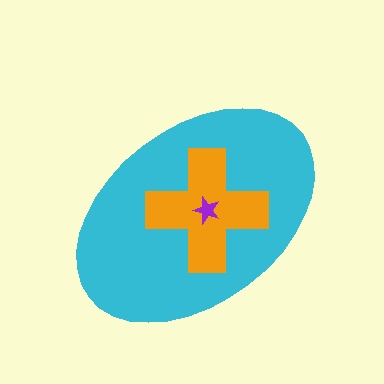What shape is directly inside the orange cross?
The purple star.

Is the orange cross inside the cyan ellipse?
Yes.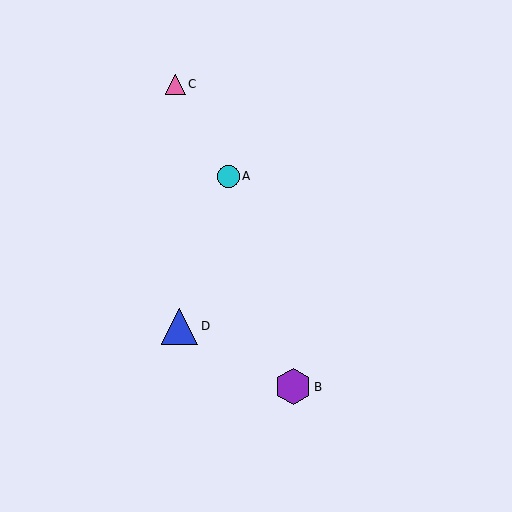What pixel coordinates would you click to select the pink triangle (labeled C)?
Click at (175, 84) to select the pink triangle C.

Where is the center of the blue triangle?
The center of the blue triangle is at (179, 326).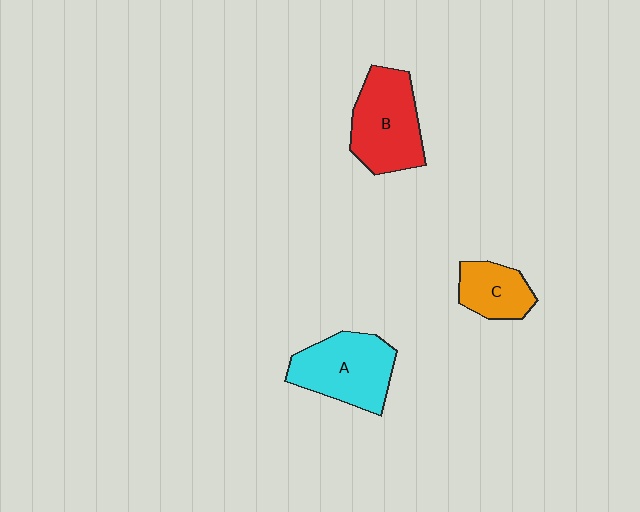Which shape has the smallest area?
Shape C (orange).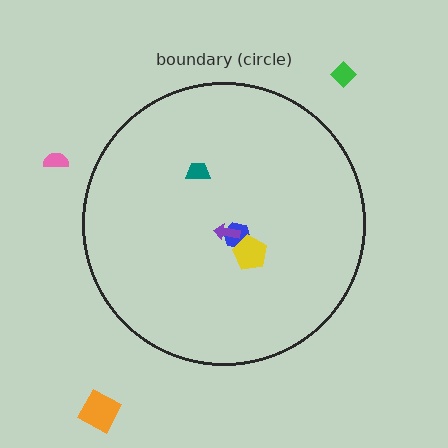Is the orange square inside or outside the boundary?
Outside.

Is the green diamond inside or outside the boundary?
Outside.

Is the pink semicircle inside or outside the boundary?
Outside.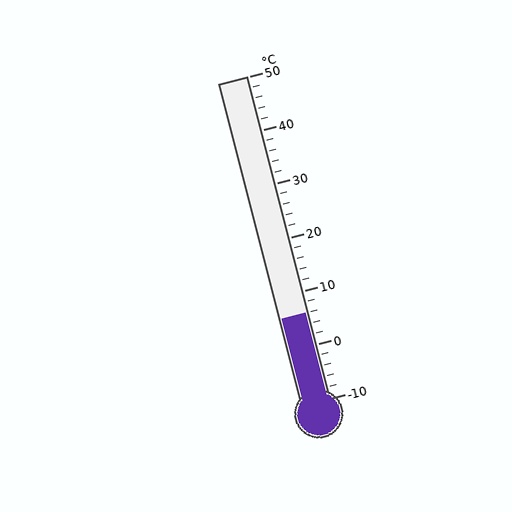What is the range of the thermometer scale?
The thermometer scale ranges from -10°C to 50°C.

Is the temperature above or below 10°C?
The temperature is below 10°C.